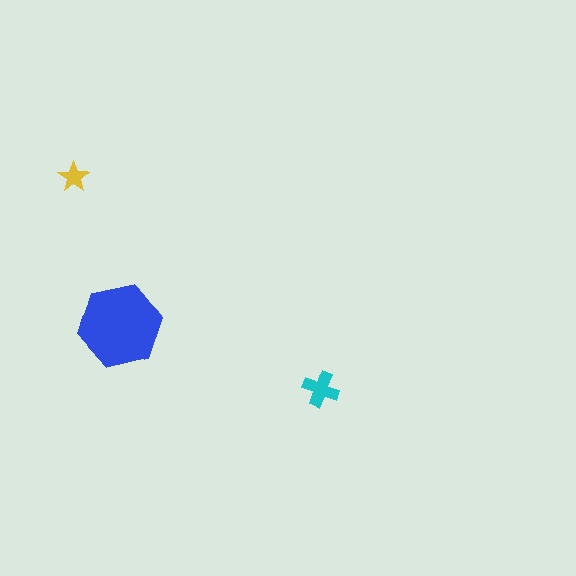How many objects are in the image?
There are 3 objects in the image.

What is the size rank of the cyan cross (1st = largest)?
2nd.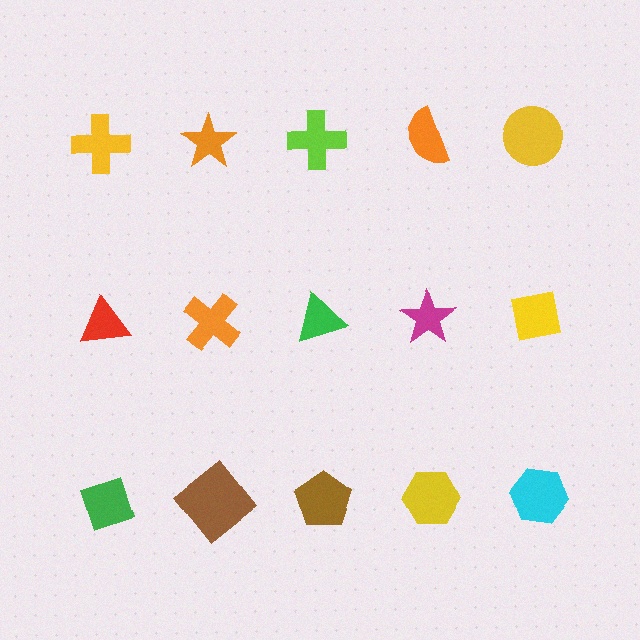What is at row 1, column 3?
A lime cross.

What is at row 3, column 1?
A green diamond.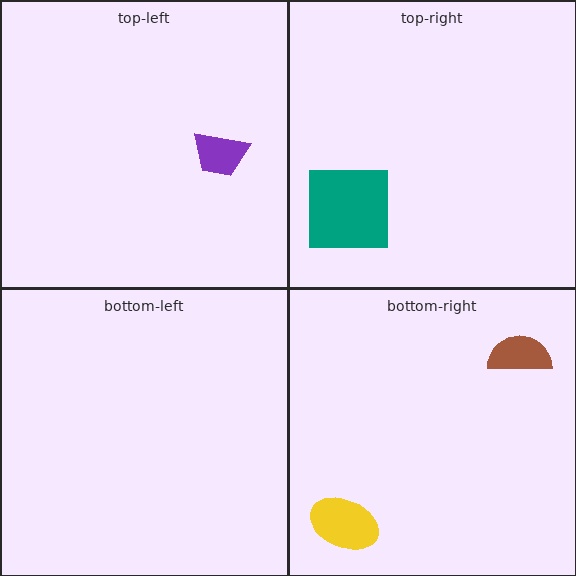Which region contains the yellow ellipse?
The bottom-right region.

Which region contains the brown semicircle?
The bottom-right region.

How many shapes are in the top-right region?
1.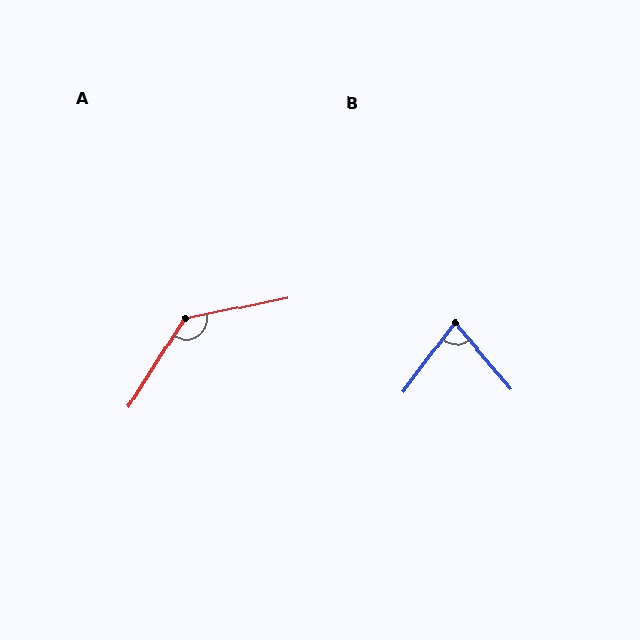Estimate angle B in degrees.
Approximately 78 degrees.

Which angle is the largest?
A, at approximately 133 degrees.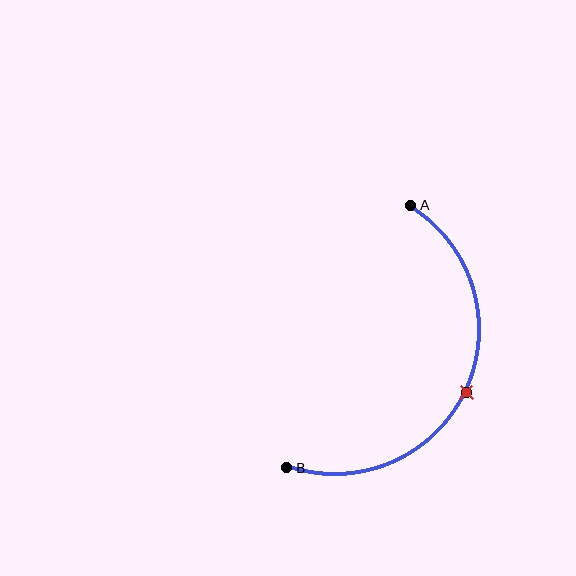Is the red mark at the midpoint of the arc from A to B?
Yes. The red mark lies on the arc at equal arc-length from both A and B — it is the arc midpoint.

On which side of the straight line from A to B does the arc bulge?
The arc bulges to the right of the straight line connecting A and B.